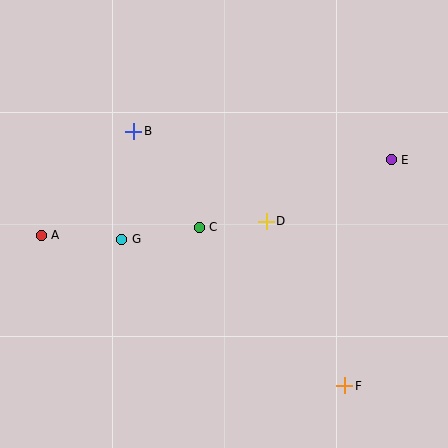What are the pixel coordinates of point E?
Point E is at (391, 160).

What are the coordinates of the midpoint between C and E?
The midpoint between C and E is at (295, 193).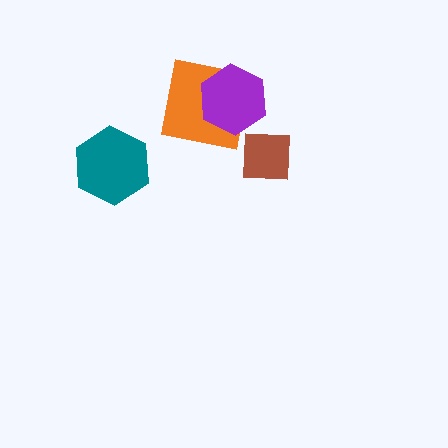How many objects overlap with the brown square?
0 objects overlap with the brown square.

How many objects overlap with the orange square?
1 object overlaps with the orange square.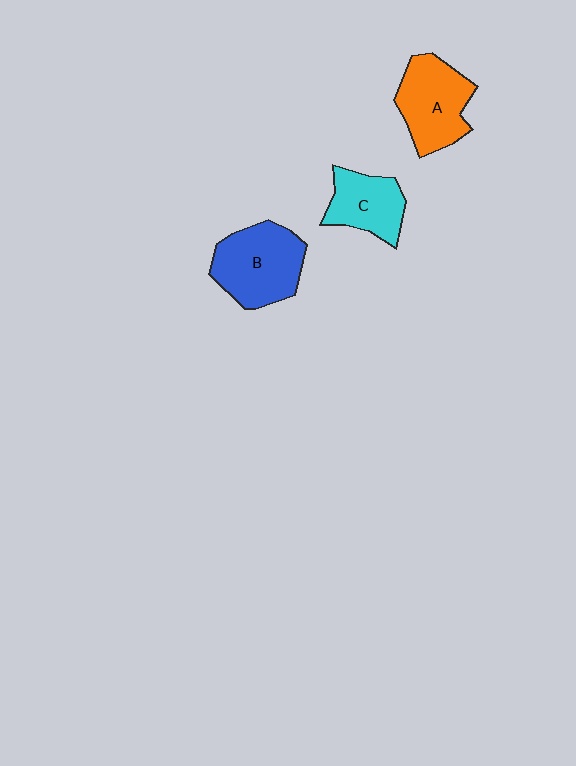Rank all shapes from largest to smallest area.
From largest to smallest: B (blue), A (orange), C (cyan).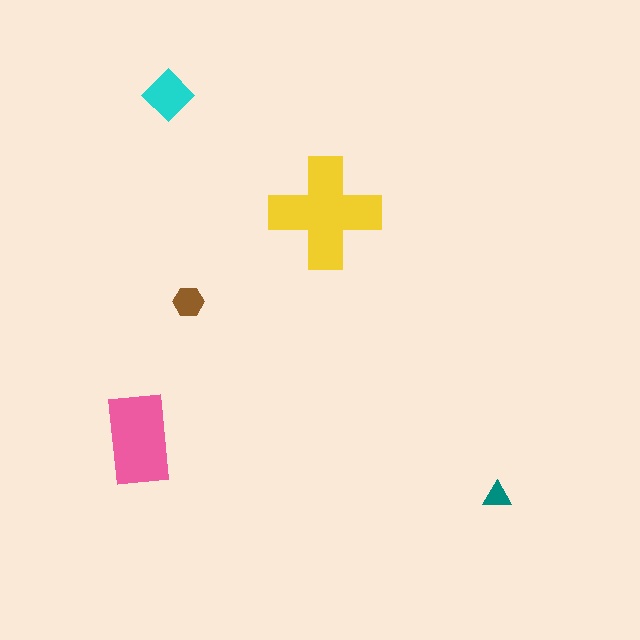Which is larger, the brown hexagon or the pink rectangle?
The pink rectangle.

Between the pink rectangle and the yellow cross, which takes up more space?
The yellow cross.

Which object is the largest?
The yellow cross.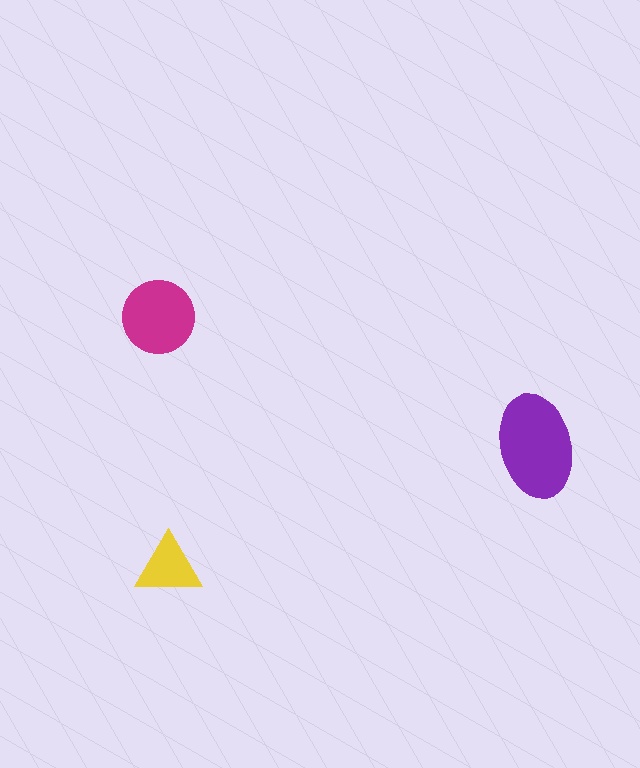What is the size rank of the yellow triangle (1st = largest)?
3rd.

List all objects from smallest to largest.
The yellow triangle, the magenta circle, the purple ellipse.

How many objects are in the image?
There are 3 objects in the image.